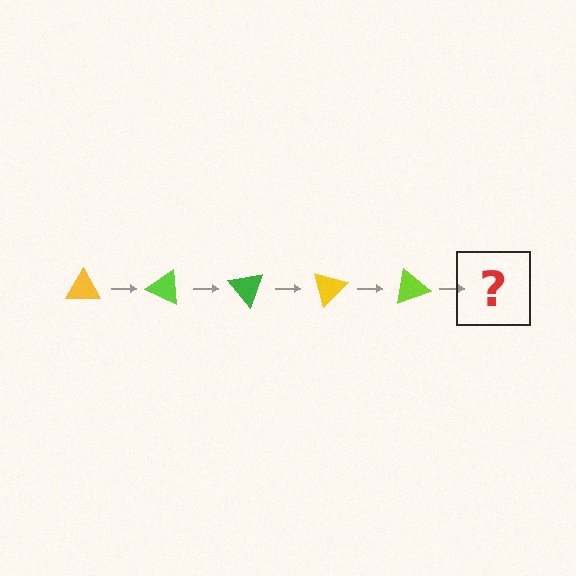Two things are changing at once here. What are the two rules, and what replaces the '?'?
The two rules are that it rotates 25 degrees each step and the color cycles through yellow, lime, and green. The '?' should be a green triangle, rotated 125 degrees from the start.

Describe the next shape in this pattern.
It should be a green triangle, rotated 125 degrees from the start.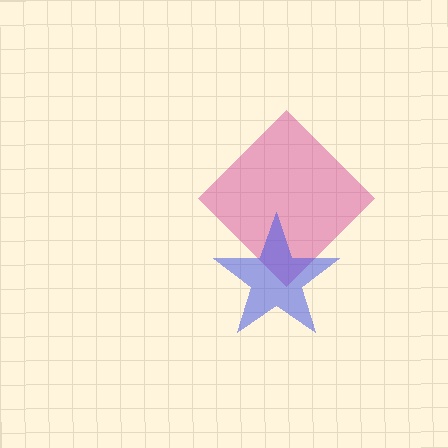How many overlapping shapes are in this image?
There are 2 overlapping shapes in the image.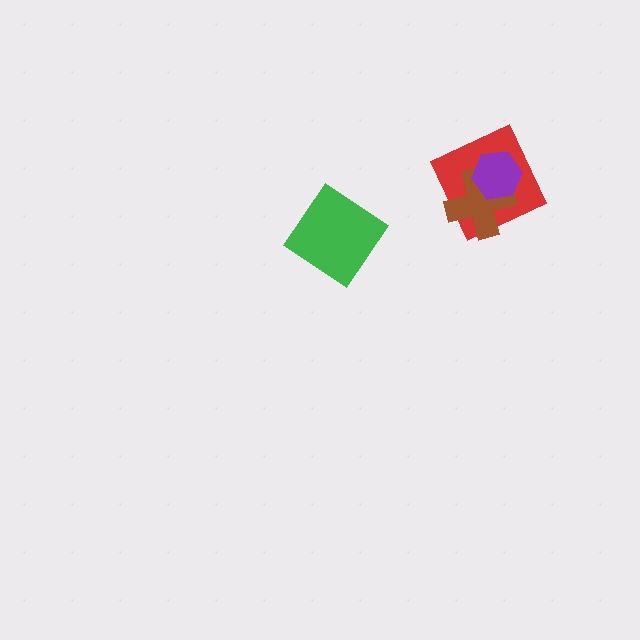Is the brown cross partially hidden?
Yes, it is partially covered by another shape.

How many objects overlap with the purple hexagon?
2 objects overlap with the purple hexagon.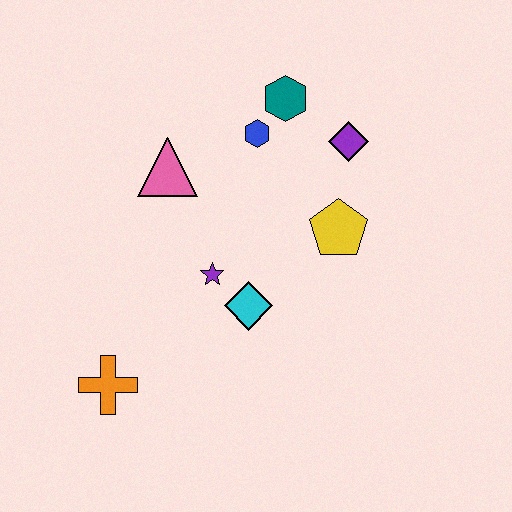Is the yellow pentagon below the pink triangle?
Yes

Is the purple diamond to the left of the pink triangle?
No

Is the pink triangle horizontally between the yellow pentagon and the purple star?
No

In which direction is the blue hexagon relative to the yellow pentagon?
The blue hexagon is above the yellow pentagon.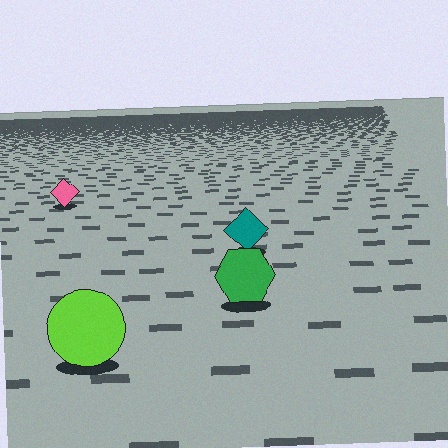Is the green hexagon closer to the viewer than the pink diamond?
Yes. The green hexagon is closer — you can tell from the texture gradient: the ground texture is coarser near it.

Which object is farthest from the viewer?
The pink diamond is farthest from the viewer. It appears smaller and the ground texture around it is denser.